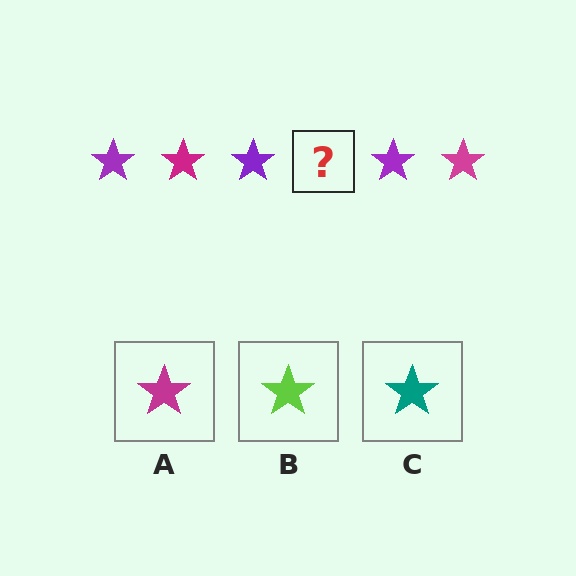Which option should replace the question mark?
Option A.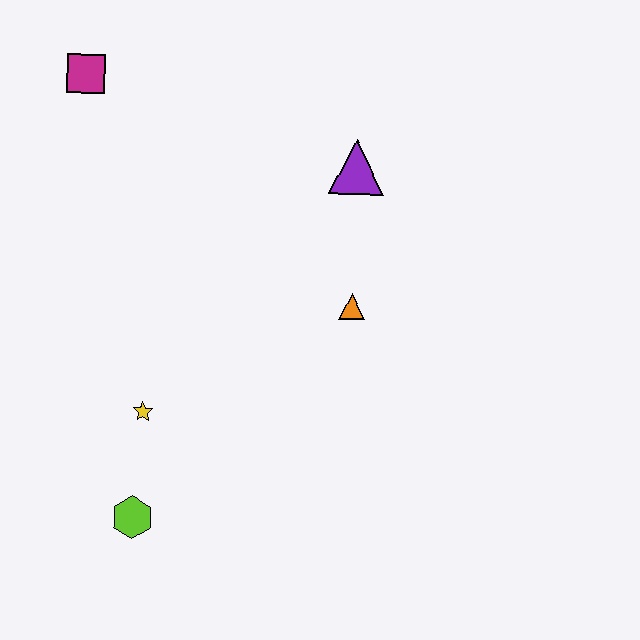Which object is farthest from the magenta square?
The lime hexagon is farthest from the magenta square.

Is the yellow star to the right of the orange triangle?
No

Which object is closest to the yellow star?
The lime hexagon is closest to the yellow star.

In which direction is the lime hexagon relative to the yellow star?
The lime hexagon is below the yellow star.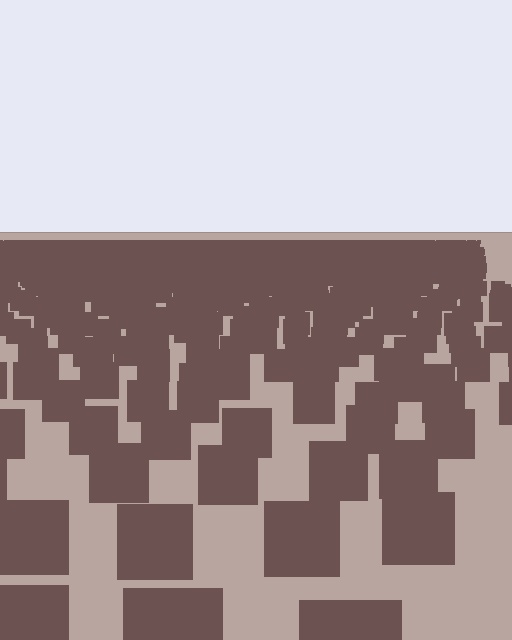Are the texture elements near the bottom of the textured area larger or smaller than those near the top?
Larger. Near the bottom, elements are closer to the viewer and appear at a bigger on-screen size.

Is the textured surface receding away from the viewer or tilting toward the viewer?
The surface is receding away from the viewer. Texture elements get smaller and denser toward the top.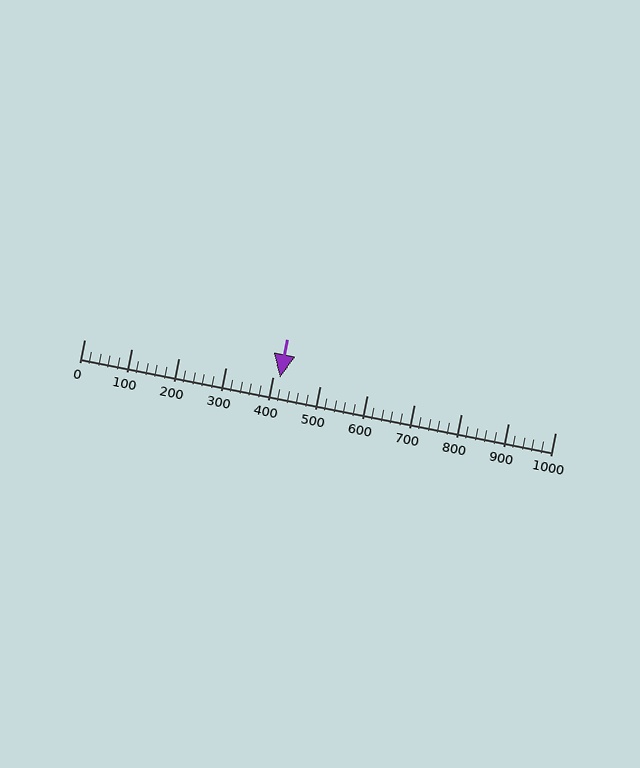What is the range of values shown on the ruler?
The ruler shows values from 0 to 1000.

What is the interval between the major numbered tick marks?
The major tick marks are spaced 100 units apart.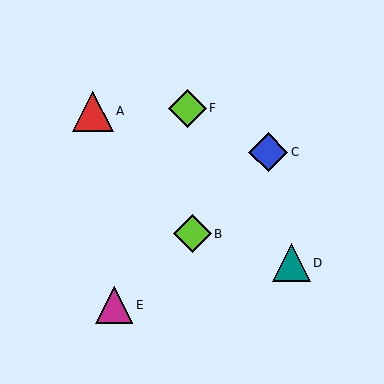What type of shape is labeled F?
Shape F is a lime diamond.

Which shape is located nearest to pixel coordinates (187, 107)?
The lime diamond (labeled F) at (187, 108) is nearest to that location.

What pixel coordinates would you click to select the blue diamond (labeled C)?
Click at (268, 152) to select the blue diamond C.